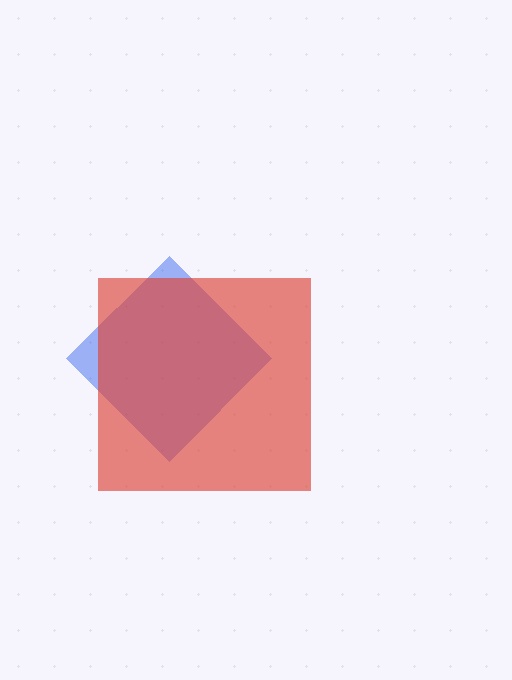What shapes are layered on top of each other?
The layered shapes are: a blue diamond, a red square.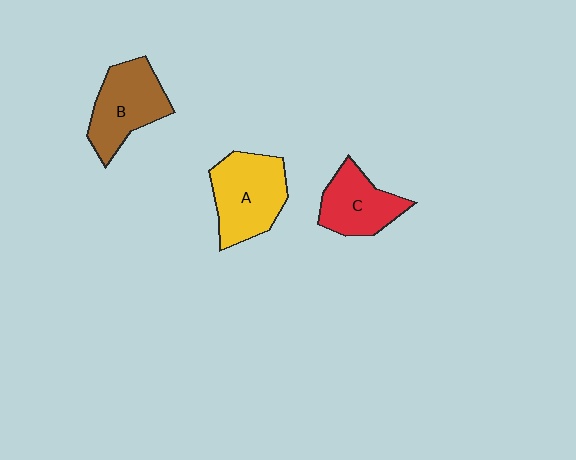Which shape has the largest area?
Shape A (yellow).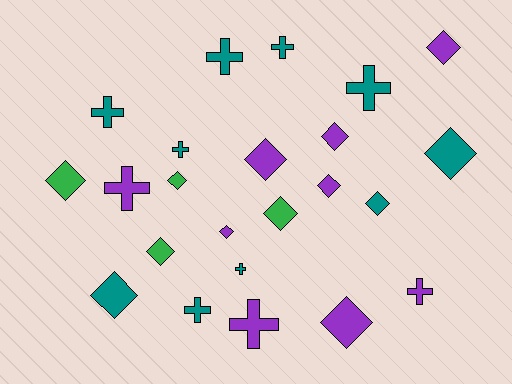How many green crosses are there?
There are no green crosses.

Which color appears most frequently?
Teal, with 10 objects.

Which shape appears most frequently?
Diamond, with 13 objects.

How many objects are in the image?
There are 23 objects.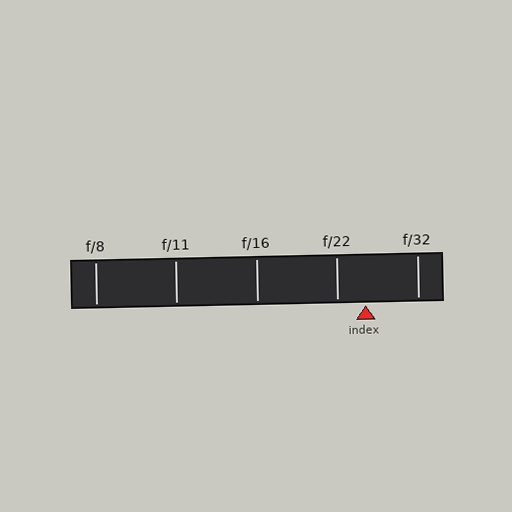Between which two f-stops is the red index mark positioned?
The index mark is between f/22 and f/32.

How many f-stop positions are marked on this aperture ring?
There are 5 f-stop positions marked.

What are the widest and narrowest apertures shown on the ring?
The widest aperture shown is f/8 and the narrowest is f/32.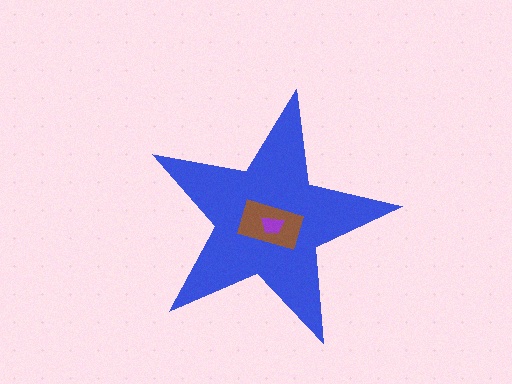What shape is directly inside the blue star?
The brown rectangle.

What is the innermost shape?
The purple trapezoid.